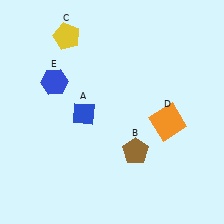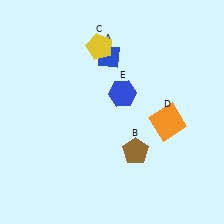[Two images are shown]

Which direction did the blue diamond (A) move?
The blue diamond (A) moved up.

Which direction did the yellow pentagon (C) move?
The yellow pentagon (C) moved right.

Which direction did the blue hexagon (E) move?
The blue hexagon (E) moved right.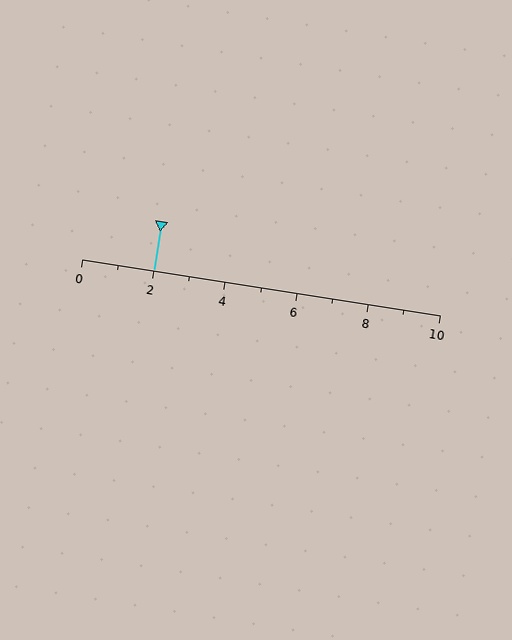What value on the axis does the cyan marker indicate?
The marker indicates approximately 2.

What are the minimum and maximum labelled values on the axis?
The axis runs from 0 to 10.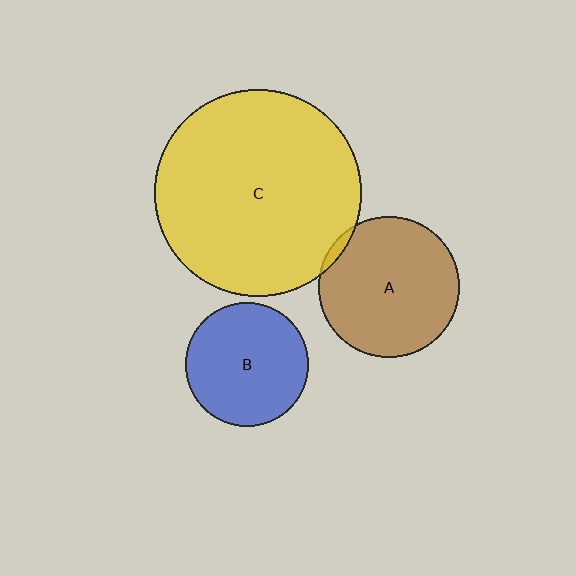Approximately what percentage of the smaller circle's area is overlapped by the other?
Approximately 5%.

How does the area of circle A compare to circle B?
Approximately 1.3 times.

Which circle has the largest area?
Circle C (yellow).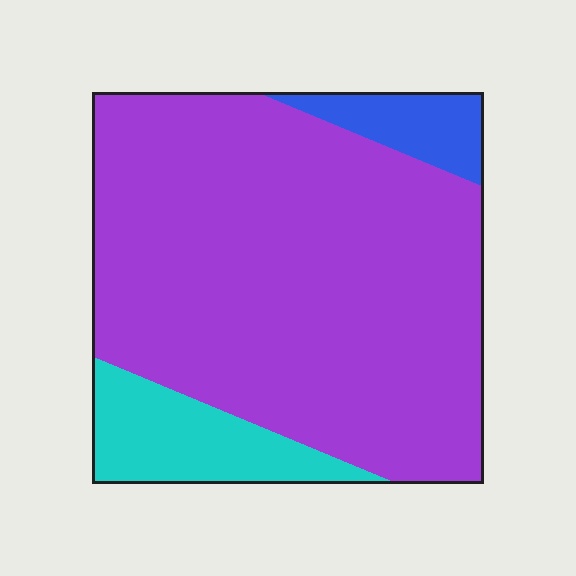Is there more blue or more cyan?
Cyan.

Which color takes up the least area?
Blue, at roughly 5%.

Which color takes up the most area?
Purple, at roughly 80%.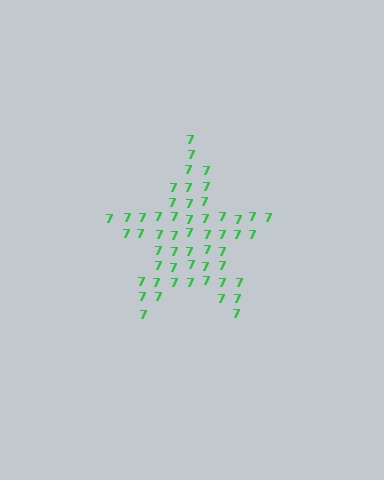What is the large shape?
The large shape is a star.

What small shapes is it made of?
It is made of small digit 7's.